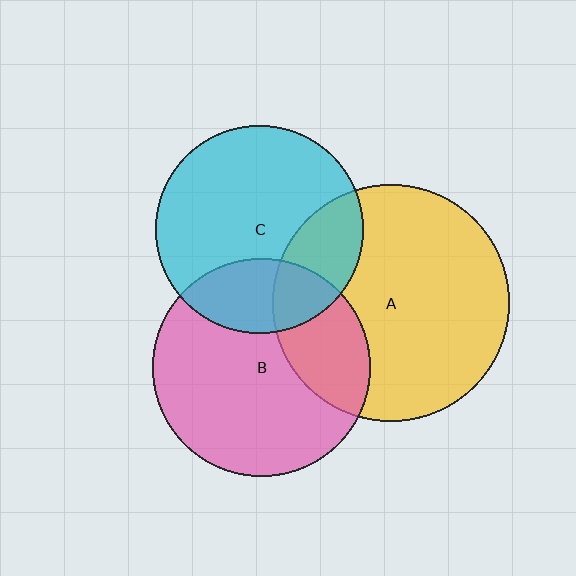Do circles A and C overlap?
Yes.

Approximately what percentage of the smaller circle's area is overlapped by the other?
Approximately 25%.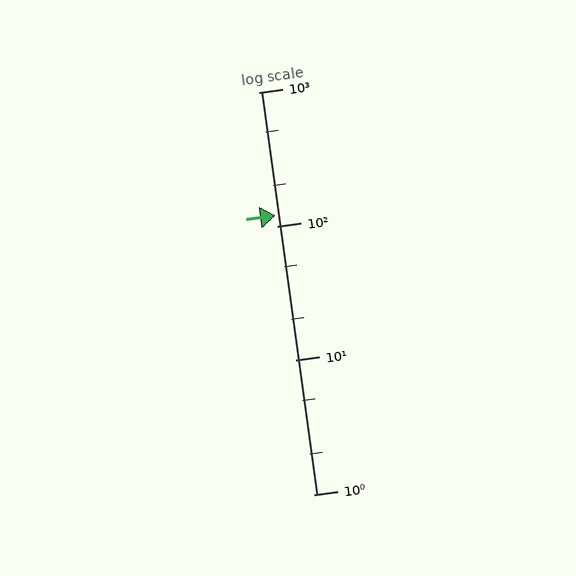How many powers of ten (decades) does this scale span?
The scale spans 3 decades, from 1 to 1000.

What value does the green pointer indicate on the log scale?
The pointer indicates approximately 120.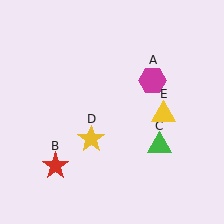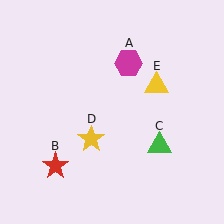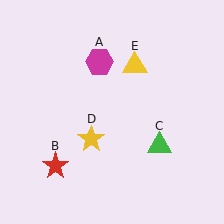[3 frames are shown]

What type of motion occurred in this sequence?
The magenta hexagon (object A), yellow triangle (object E) rotated counterclockwise around the center of the scene.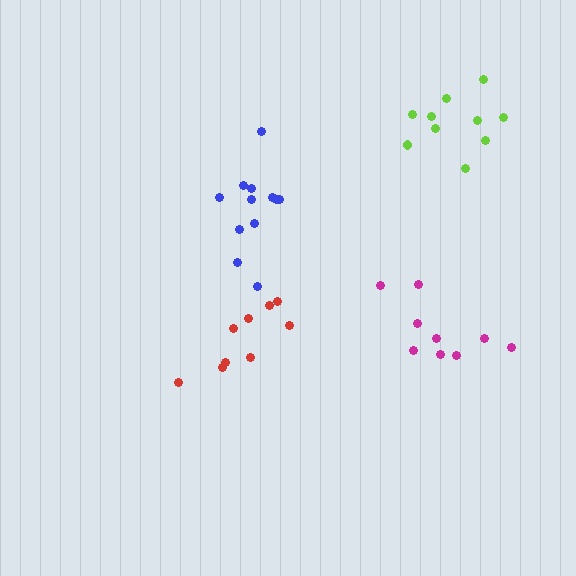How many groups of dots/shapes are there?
There are 4 groups.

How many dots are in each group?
Group 1: 12 dots, Group 2: 10 dots, Group 3: 9 dots, Group 4: 9 dots (40 total).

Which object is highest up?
The lime cluster is topmost.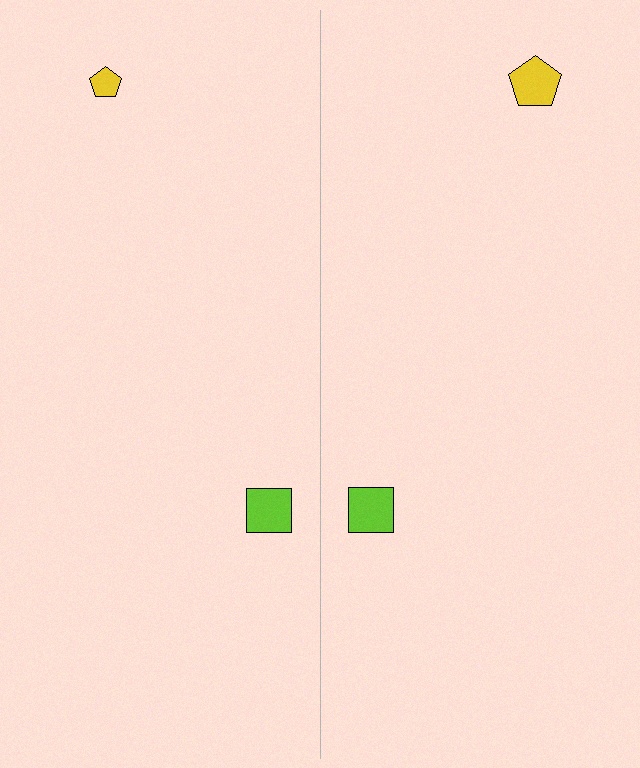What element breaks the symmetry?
The yellow pentagon on the right side has a different size than its mirror counterpart.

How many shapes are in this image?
There are 4 shapes in this image.